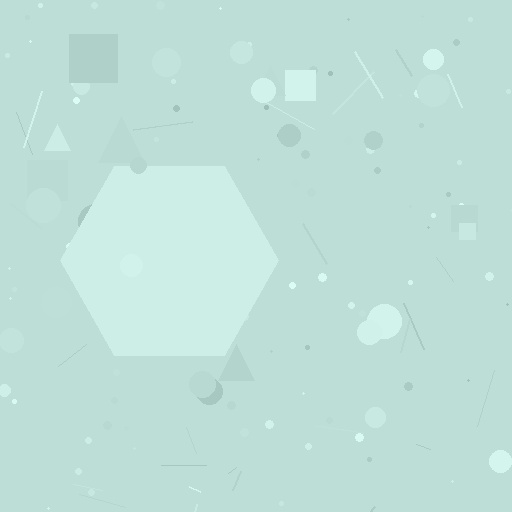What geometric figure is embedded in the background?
A hexagon is embedded in the background.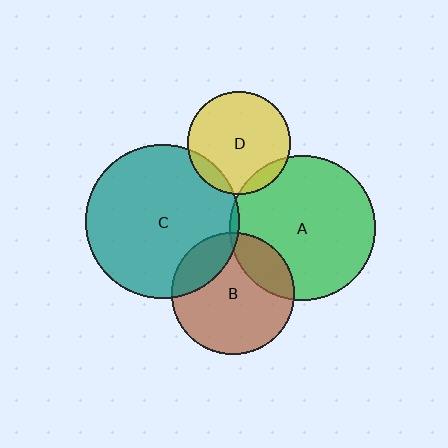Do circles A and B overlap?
Yes.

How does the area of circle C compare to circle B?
Approximately 1.6 times.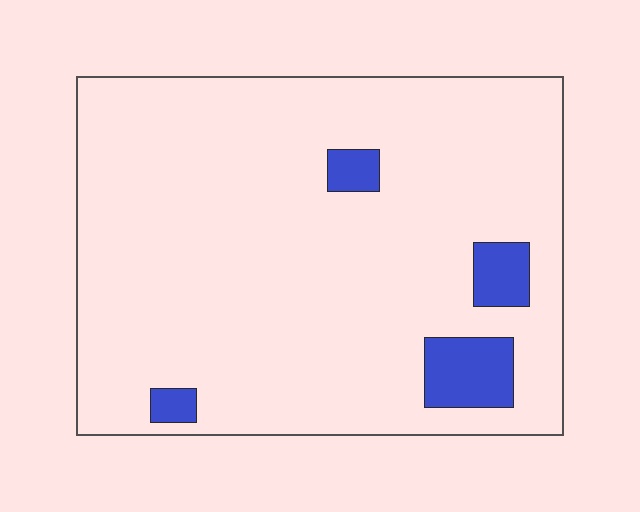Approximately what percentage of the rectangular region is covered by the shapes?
Approximately 10%.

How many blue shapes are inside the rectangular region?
4.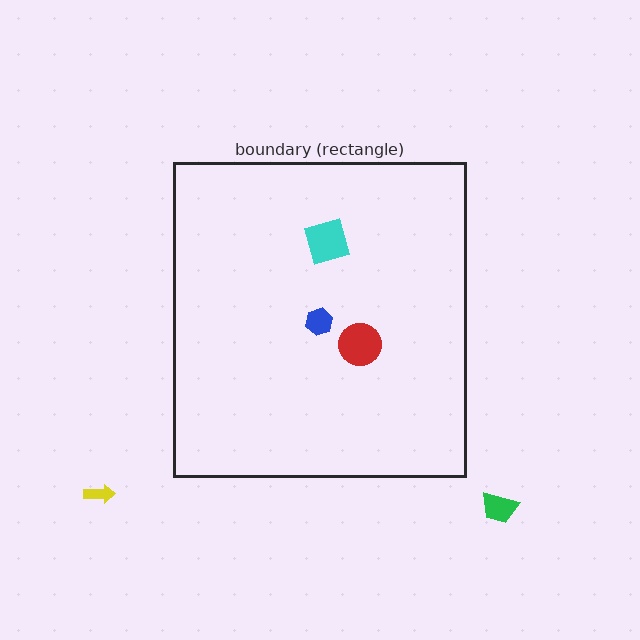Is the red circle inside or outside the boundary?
Inside.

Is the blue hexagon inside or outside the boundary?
Inside.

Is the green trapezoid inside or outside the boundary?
Outside.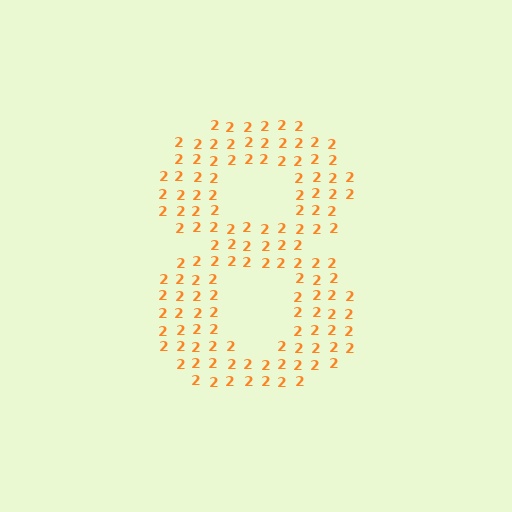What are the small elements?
The small elements are digit 2's.